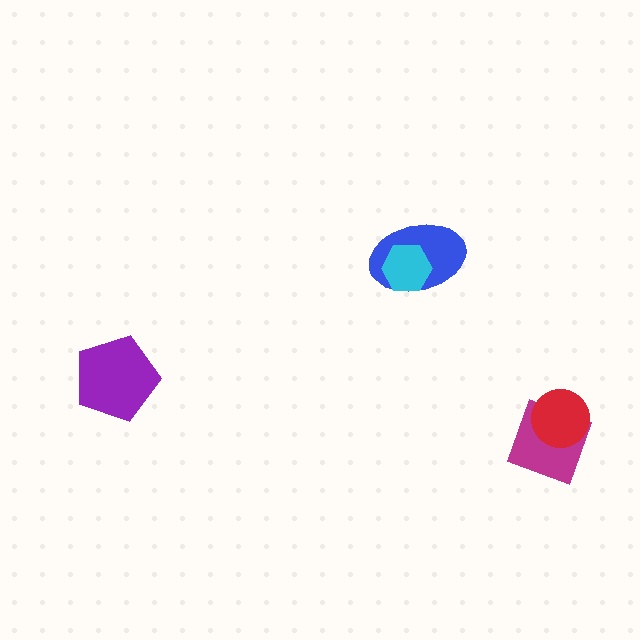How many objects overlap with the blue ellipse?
1 object overlaps with the blue ellipse.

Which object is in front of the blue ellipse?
The cyan hexagon is in front of the blue ellipse.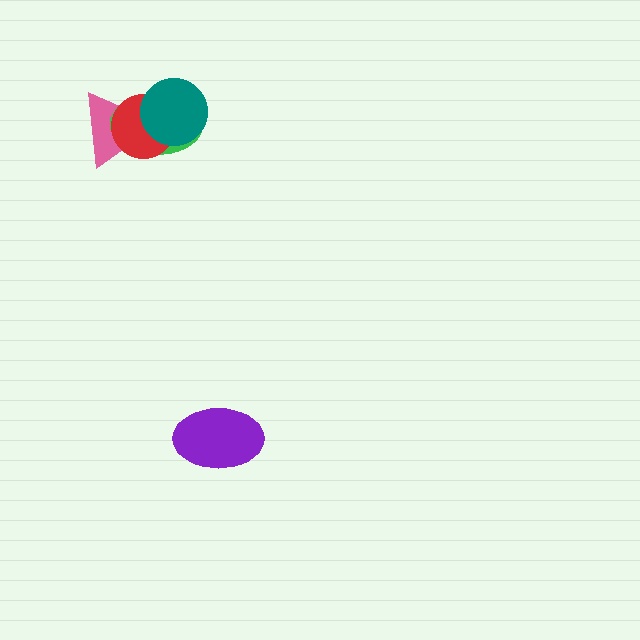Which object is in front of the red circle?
The teal circle is in front of the red circle.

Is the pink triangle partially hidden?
Yes, it is partially covered by another shape.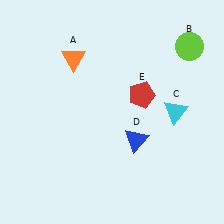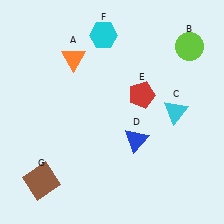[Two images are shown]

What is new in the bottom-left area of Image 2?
A brown square (G) was added in the bottom-left area of Image 2.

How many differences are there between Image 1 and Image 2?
There are 2 differences between the two images.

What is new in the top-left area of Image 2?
A cyan hexagon (F) was added in the top-left area of Image 2.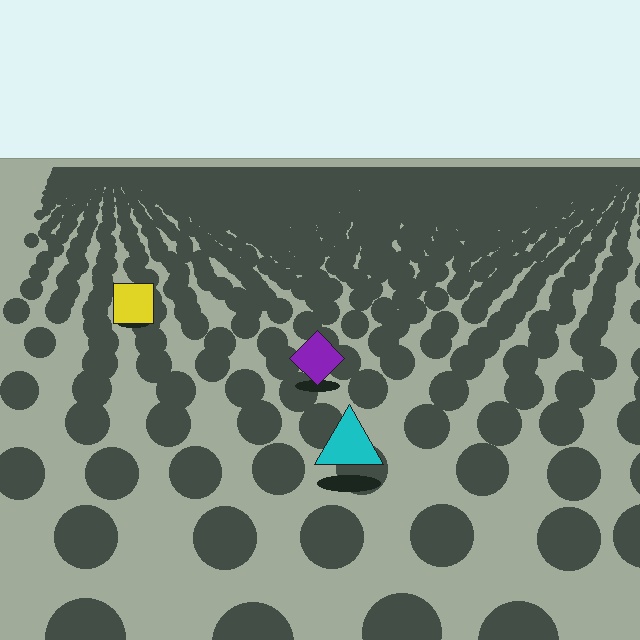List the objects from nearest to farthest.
From nearest to farthest: the cyan triangle, the purple diamond, the yellow square.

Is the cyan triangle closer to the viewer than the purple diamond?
Yes. The cyan triangle is closer — you can tell from the texture gradient: the ground texture is coarser near it.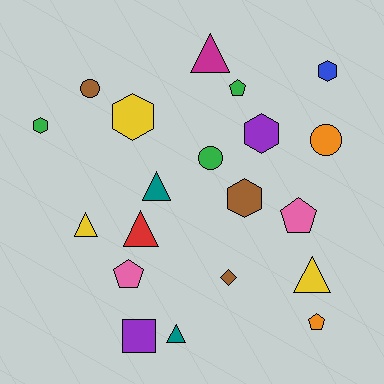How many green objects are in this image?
There are 3 green objects.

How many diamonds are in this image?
There is 1 diamond.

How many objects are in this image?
There are 20 objects.